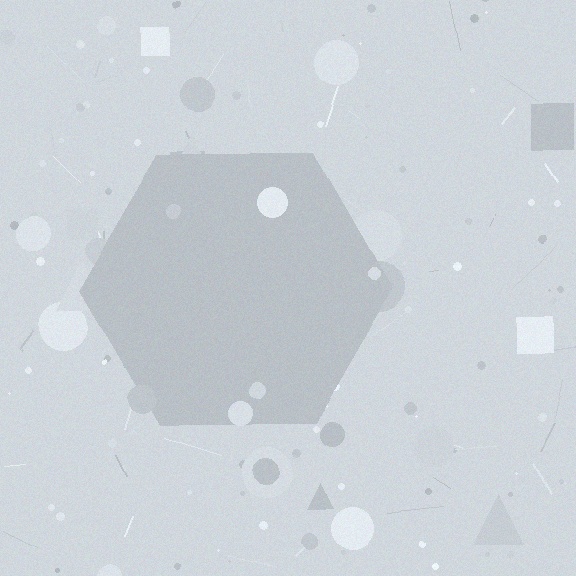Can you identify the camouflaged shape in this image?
The camouflaged shape is a hexagon.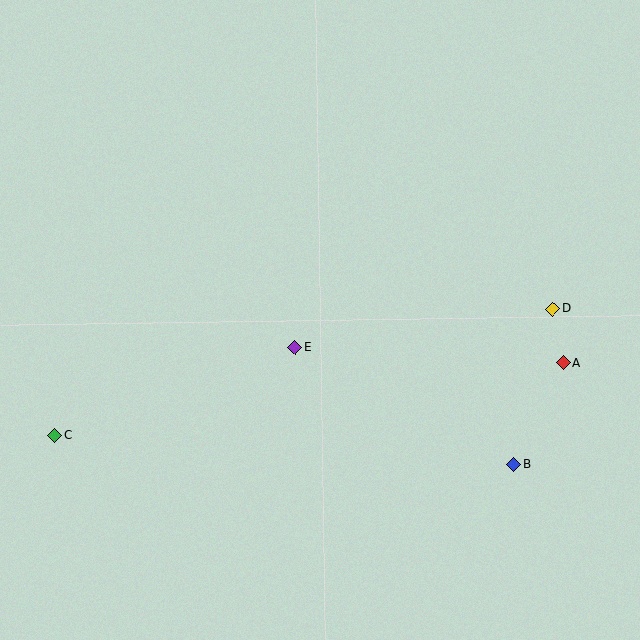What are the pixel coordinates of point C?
Point C is at (54, 435).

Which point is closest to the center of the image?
Point E at (295, 347) is closest to the center.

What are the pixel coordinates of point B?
Point B is at (514, 465).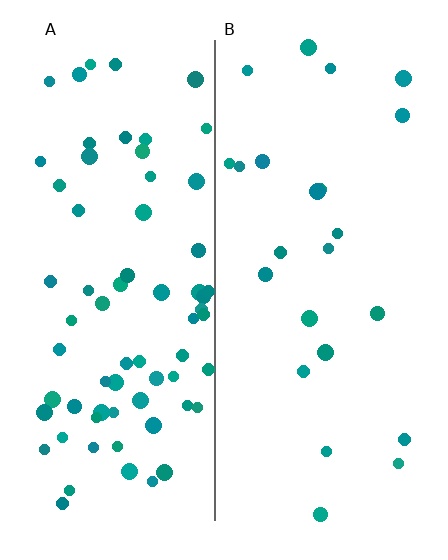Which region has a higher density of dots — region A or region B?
A (the left).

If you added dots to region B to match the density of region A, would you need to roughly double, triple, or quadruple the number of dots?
Approximately triple.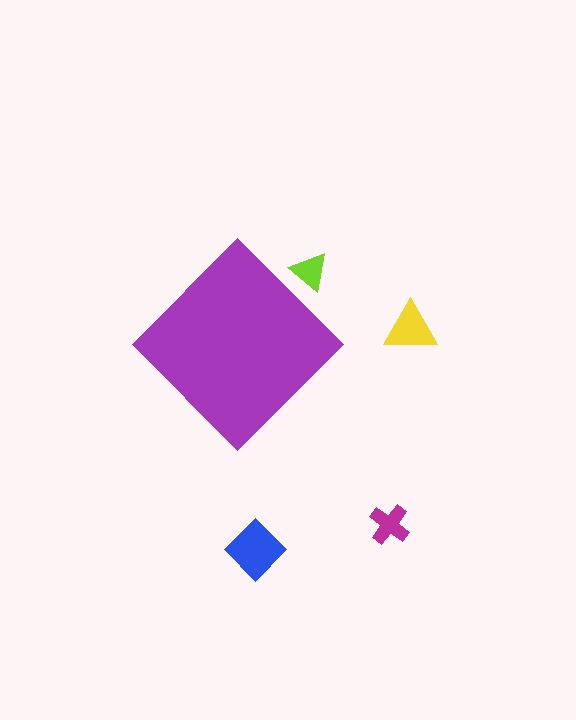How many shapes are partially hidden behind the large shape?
1 shape is partially hidden.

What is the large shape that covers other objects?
A purple diamond.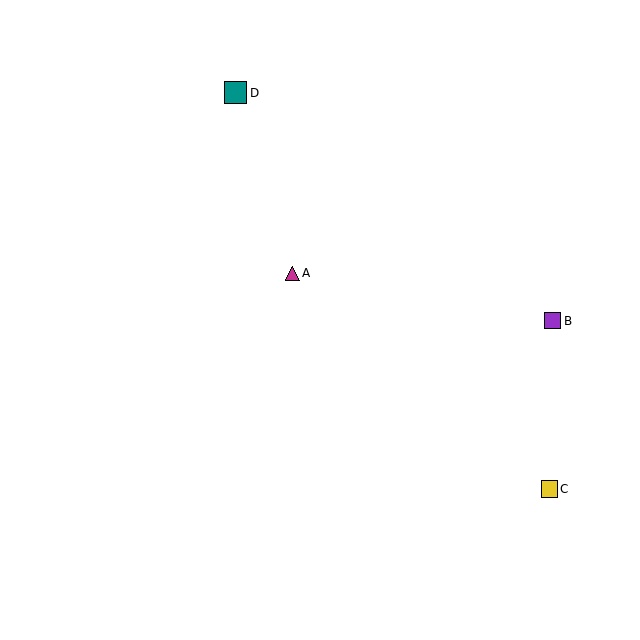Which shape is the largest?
The teal square (labeled D) is the largest.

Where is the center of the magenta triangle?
The center of the magenta triangle is at (293, 273).